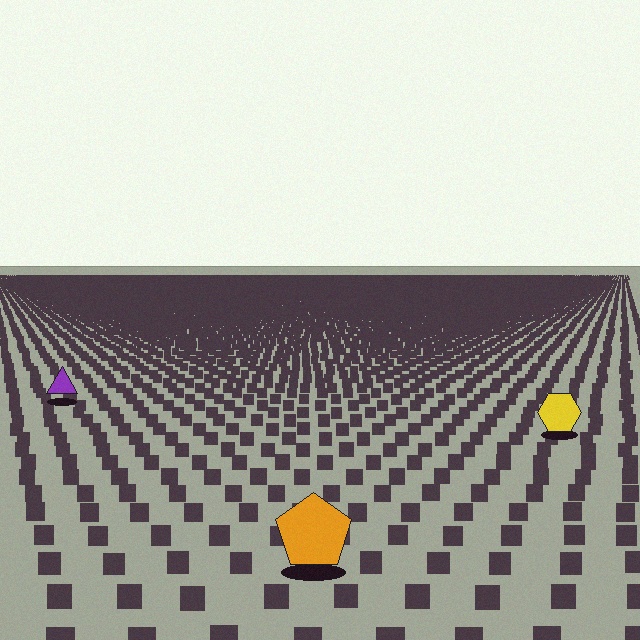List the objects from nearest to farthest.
From nearest to farthest: the orange pentagon, the yellow hexagon, the purple triangle.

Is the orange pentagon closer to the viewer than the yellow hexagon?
Yes. The orange pentagon is closer — you can tell from the texture gradient: the ground texture is coarser near it.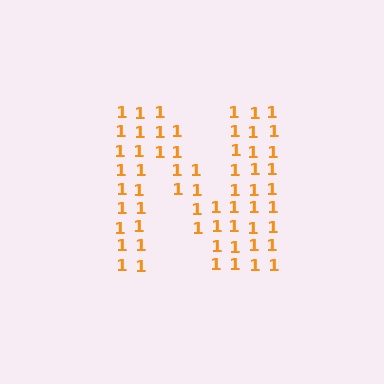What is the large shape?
The large shape is the letter N.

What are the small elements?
The small elements are digit 1's.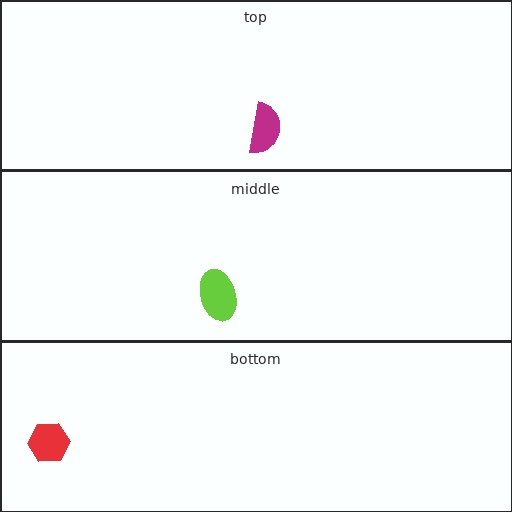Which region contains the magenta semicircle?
The top region.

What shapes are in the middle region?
The lime ellipse.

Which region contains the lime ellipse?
The middle region.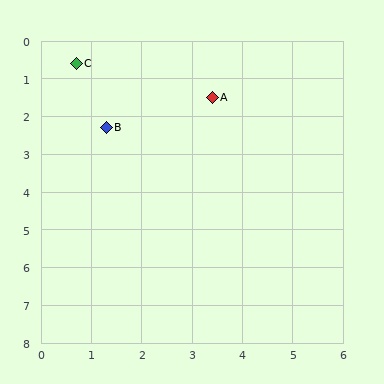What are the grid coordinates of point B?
Point B is at approximately (1.3, 2.3).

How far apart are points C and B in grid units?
Points C and B are about 1.8 grid units apart.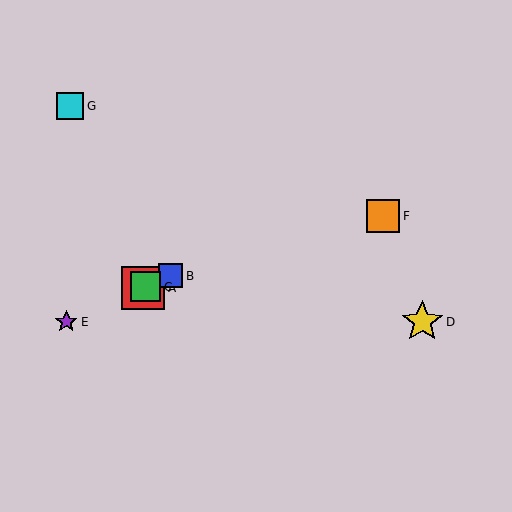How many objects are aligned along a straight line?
4 objects (A, B, C, E) are aligned along a straight line.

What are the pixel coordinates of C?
Object C is at (145, 287).